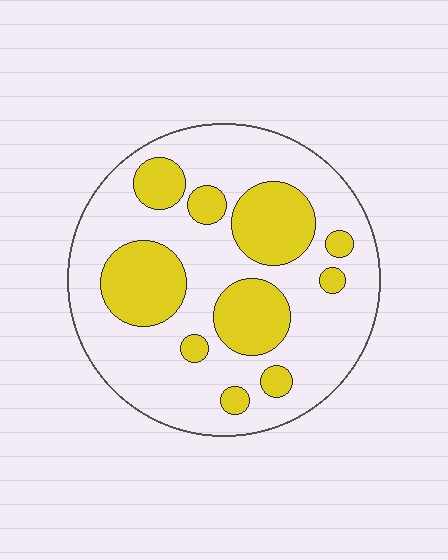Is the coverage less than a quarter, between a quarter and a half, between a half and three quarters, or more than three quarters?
Between a quarter and a half.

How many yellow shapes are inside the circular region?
10.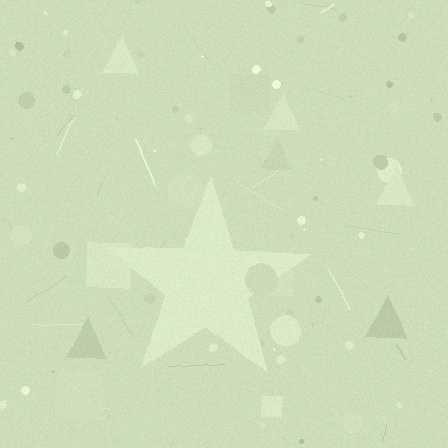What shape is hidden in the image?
A star is hidden in the image.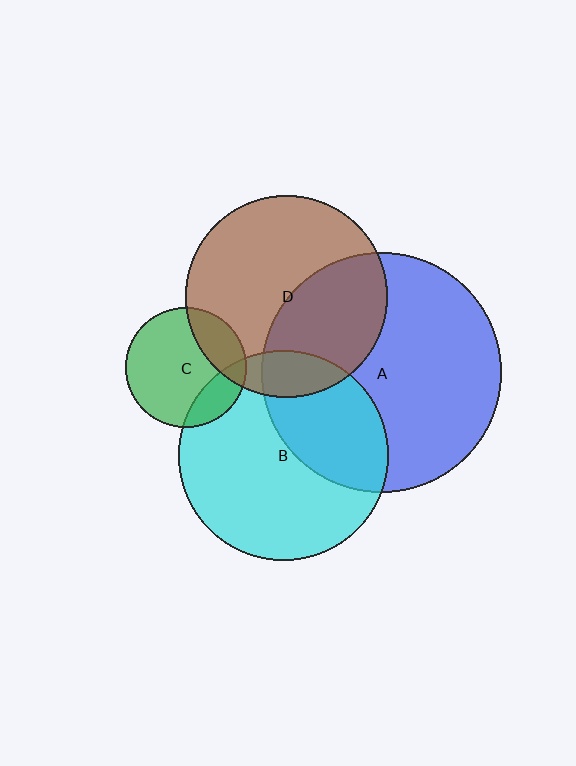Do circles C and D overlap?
Yes.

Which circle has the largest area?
Circle A (blue).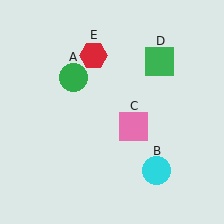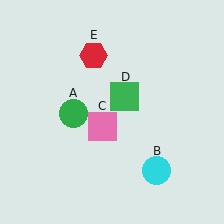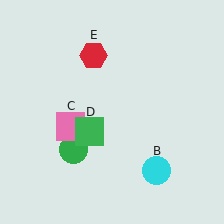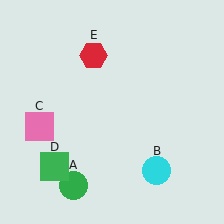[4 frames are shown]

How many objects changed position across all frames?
3 objects changed position: green circle (object A), pink square (object C), green square (object D).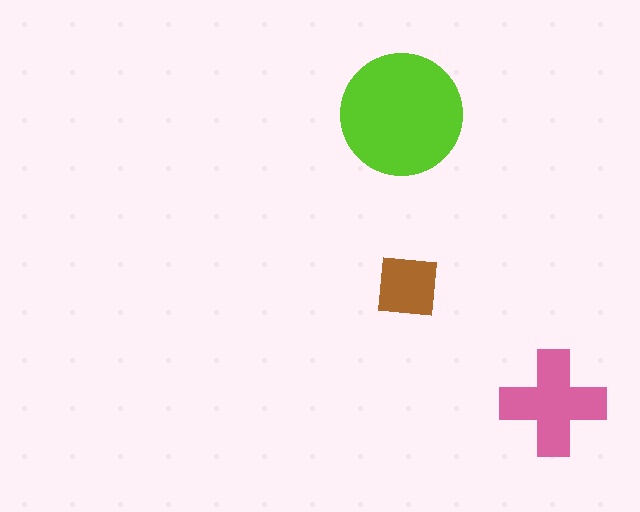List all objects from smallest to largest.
The brown square, the pink cross, the lime circle.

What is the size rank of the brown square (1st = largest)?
3rd.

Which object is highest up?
The lime circle is topmost.